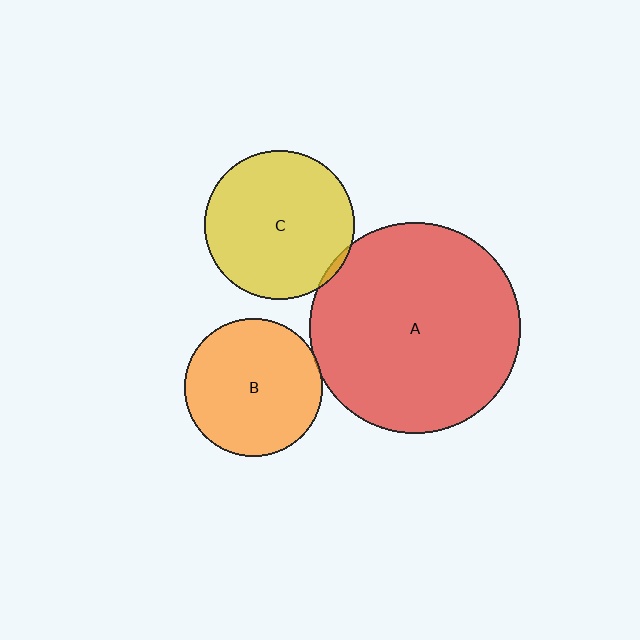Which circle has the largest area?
Circle A (red).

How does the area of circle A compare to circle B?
Approximately 2.3 times.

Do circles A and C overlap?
Yes.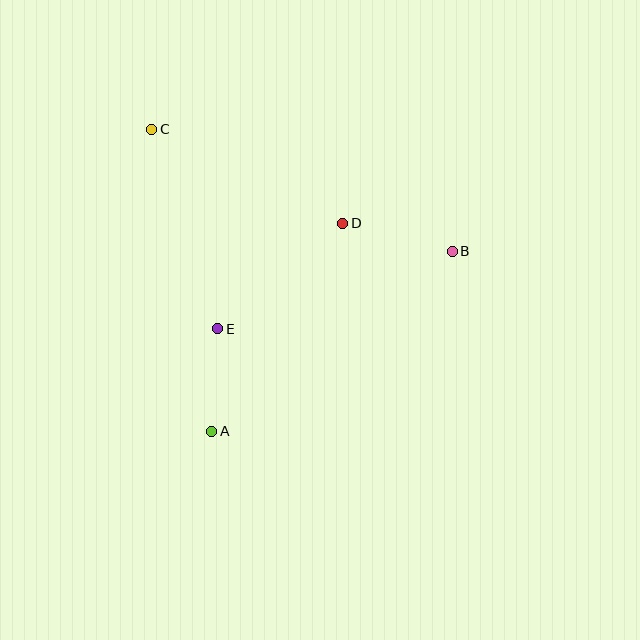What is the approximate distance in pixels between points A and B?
The distance between A and B is approximately 300 pixels.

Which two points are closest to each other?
Points A and E are closest to each other.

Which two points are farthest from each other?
Points B and C are farthest from each other.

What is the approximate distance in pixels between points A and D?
The distance between A and D is approximately 245 pixels.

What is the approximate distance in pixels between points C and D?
The distance between C and D is approximately 213 pixels.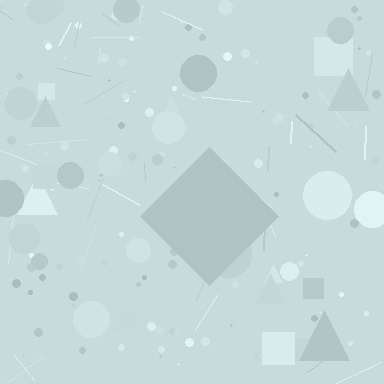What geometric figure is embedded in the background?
A diamond is embedded in the background.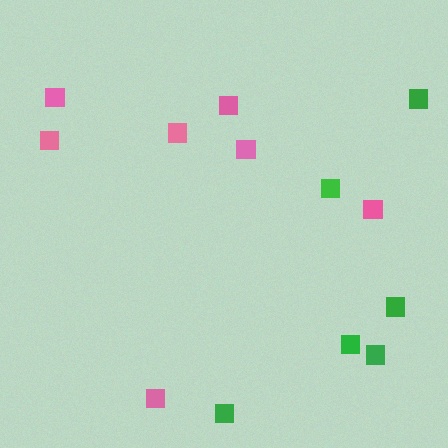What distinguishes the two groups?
There are 2 groups: one group of green squares (6) and one group of pink squares (7).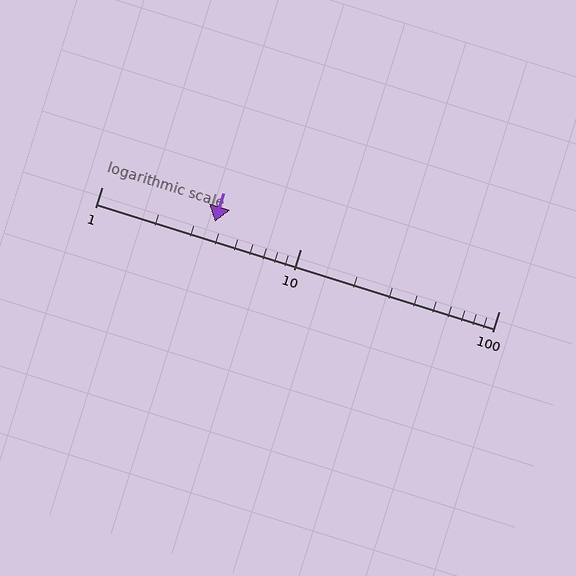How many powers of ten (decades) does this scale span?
The scale spans 2 decades, from 1 to 100.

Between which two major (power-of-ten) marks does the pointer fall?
The pointer is between 1 and 10.